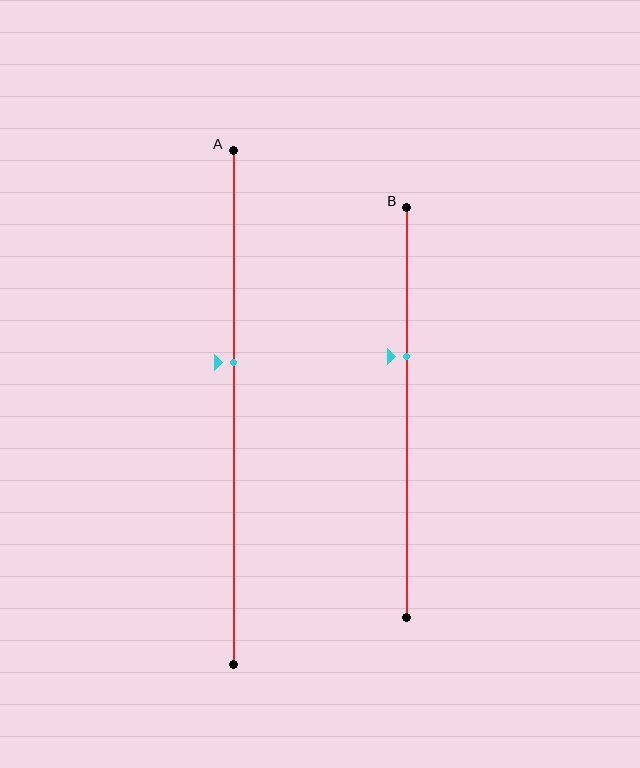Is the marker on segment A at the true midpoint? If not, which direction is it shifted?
No, the marker on segment A is shifted upward by about 9% of the segment length.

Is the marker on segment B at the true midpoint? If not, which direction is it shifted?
No, the marker on segment B is shifted upward by about 14% of the segment length.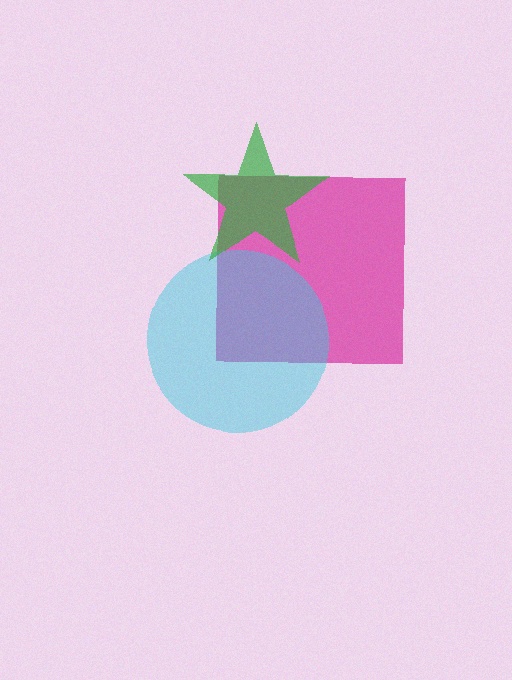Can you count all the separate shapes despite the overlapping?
Yes, there are 3 separate shapes.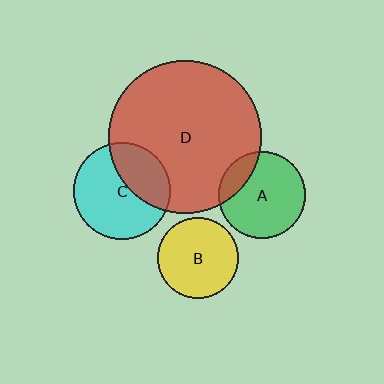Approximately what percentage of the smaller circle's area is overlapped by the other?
Approximately 20%.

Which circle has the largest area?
Circle D (red).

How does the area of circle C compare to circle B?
Approximately 1.4 times.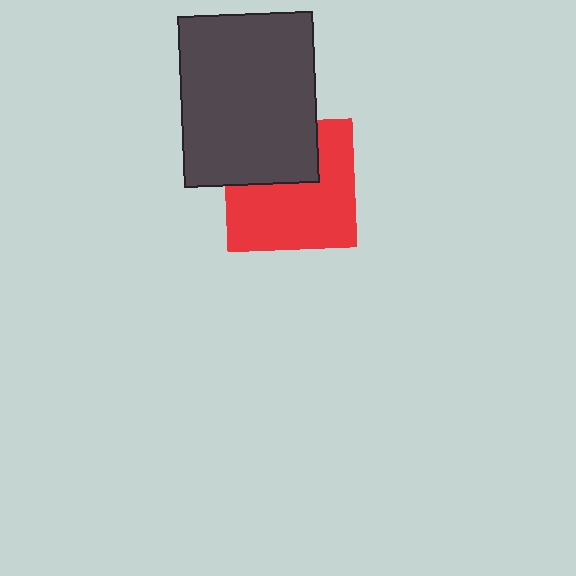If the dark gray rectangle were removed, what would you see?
You would see the complete red square.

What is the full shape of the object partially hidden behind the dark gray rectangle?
The partially hidden object is a red square.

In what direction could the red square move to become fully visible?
The red square could move down. That would shift it out from behind the dark gray rectangle entirely.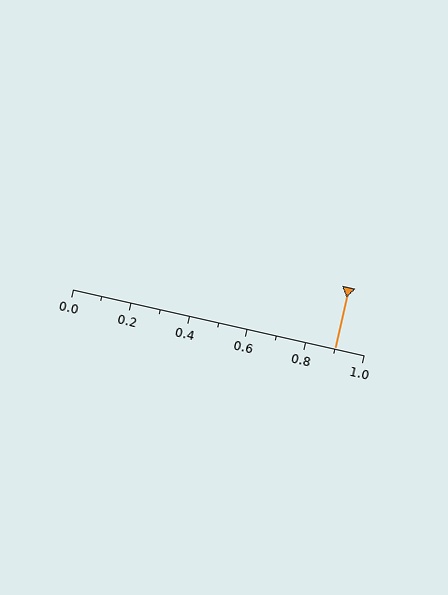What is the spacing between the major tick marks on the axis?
The major ticks are spaced 0.2 apart.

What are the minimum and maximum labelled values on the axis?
The axis runs from 0.0 to 1.0.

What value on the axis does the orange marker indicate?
The marker indicates approximately 0.9.